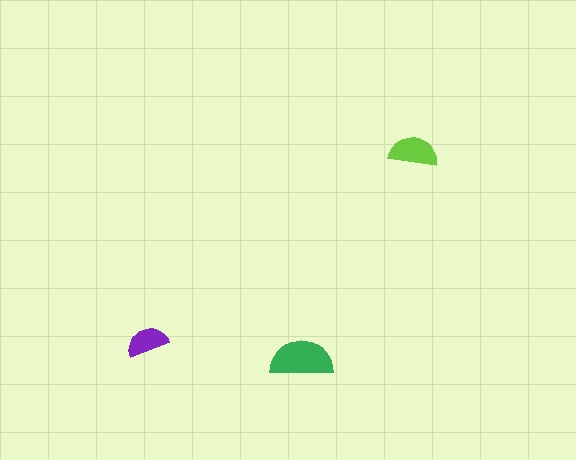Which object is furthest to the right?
The lime semicircle is rightmost.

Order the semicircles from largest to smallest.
the green one, the lime one, the purple one.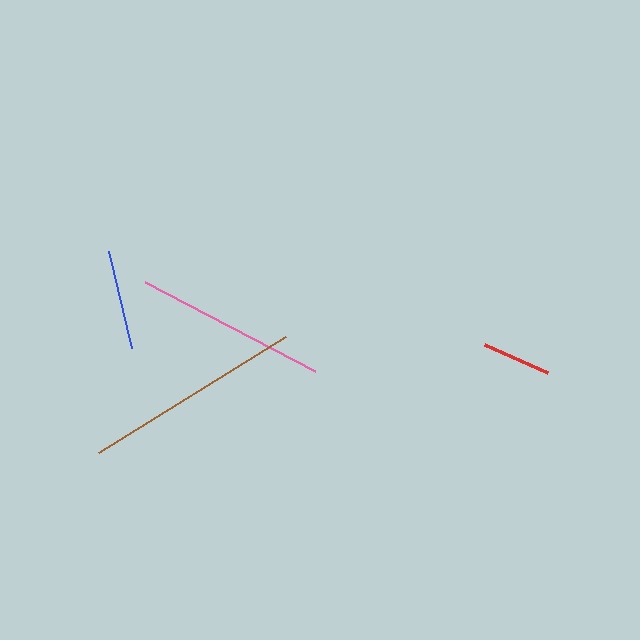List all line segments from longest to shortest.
From longest to shortest: brown, pink, blue, red.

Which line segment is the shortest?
The red line is the shortest at approximately 69 pixels.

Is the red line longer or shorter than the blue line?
The blue line is longer than the red line.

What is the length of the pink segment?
The pink segment is approximately 192 pixels long.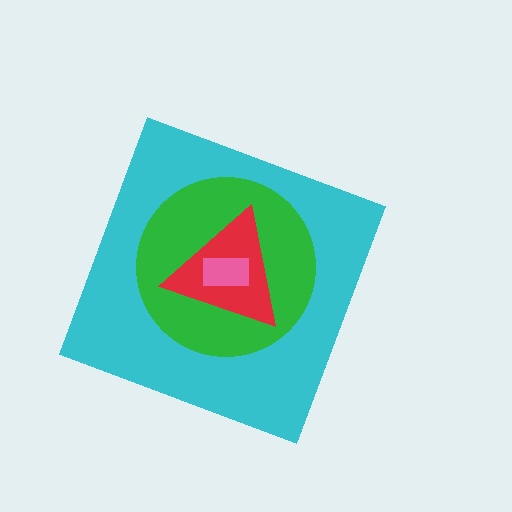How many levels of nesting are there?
4.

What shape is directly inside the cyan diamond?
The green circle.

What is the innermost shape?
The pink rectangle.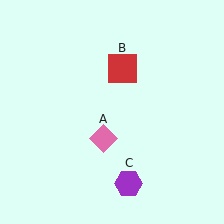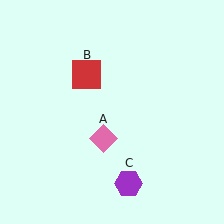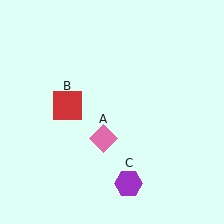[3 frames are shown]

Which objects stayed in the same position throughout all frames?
Pink diamond (object A) and purple hexagon (object C) remained stationary.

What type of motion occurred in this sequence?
The red square (object B) rotated counterclockwise around the center of the scene.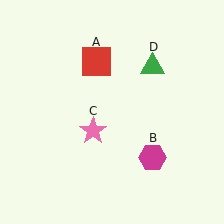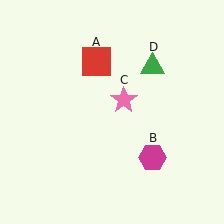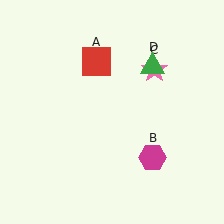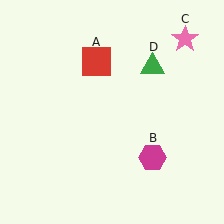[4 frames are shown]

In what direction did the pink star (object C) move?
The pink star (object C) moved up and to the right.